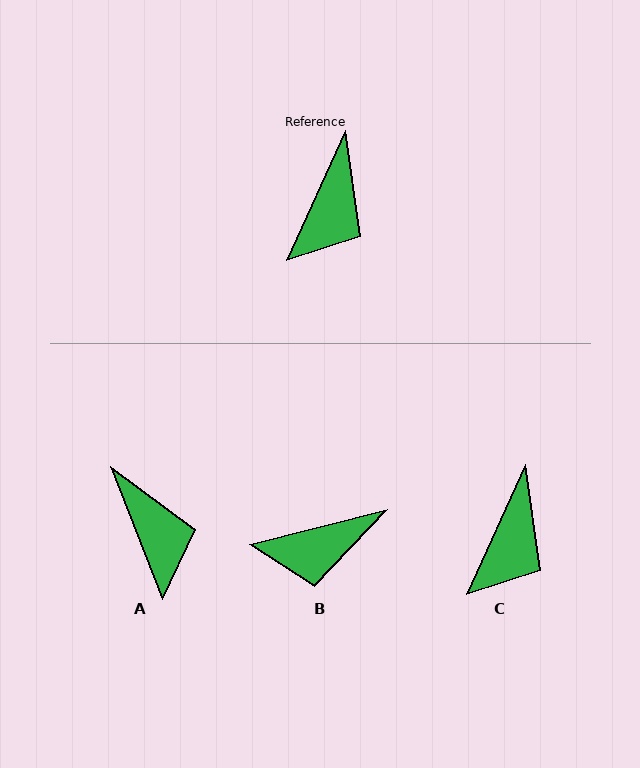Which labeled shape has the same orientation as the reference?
C.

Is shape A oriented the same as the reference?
No, it is off by about 46 degrees.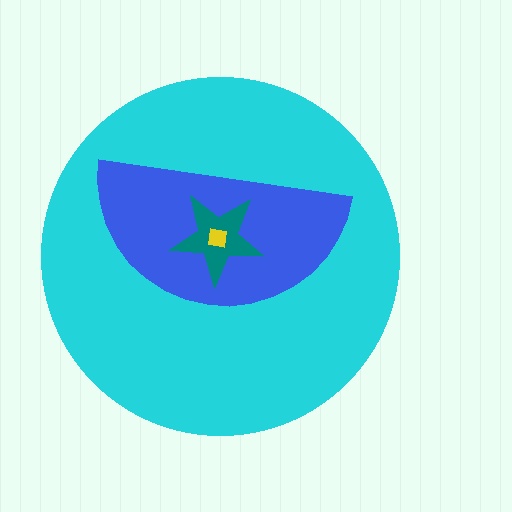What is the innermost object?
The yellow square.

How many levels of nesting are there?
4.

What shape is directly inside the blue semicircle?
The teal star.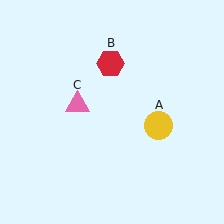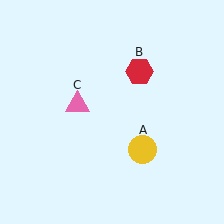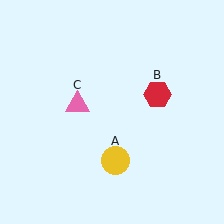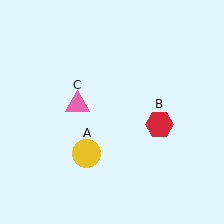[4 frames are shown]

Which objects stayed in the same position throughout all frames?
Pink triangle (object C) remained stationary.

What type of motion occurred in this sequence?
The yellow circle (object A), red hexagon (object B) rotated clockwise around the center of the scene.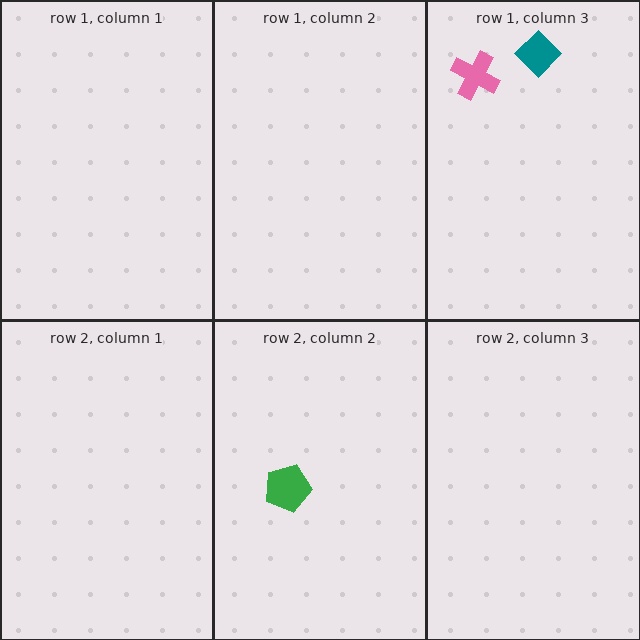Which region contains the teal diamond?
The row 1, column 3 region.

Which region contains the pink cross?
The row 1, column 3 region.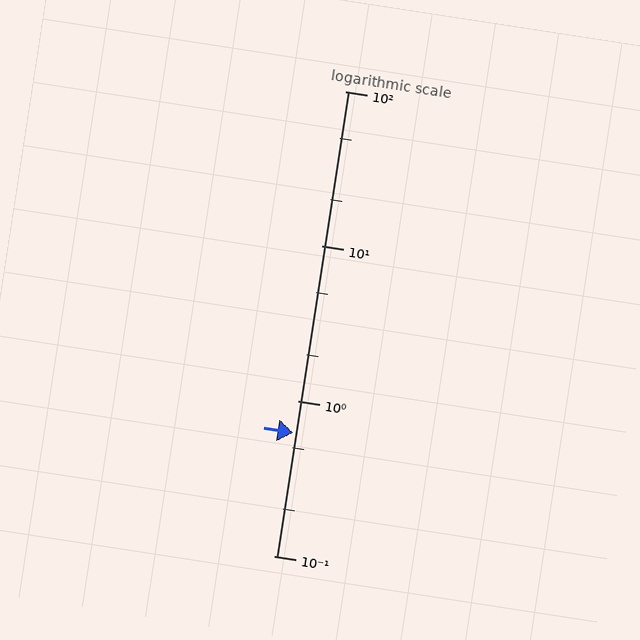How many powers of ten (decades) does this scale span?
The scale spans 3 decades, from 0.1 to 100.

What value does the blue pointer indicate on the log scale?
The pointer indicates approximately 0.62.